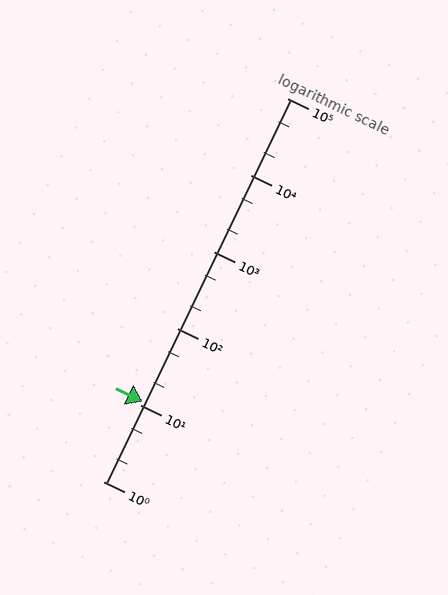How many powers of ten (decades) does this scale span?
The scale spans 5 decades, from 1 to 100000.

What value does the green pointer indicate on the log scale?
The pointer indicates approximately 11.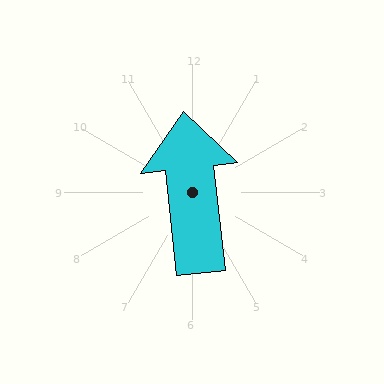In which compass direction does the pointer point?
North.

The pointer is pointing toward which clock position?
Roughly 12 o'clock.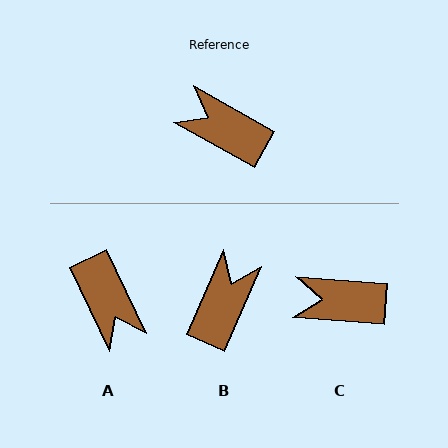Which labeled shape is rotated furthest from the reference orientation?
A, about 145 degrees away.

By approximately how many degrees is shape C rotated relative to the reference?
Approximately 25 degrees counter-clockwise.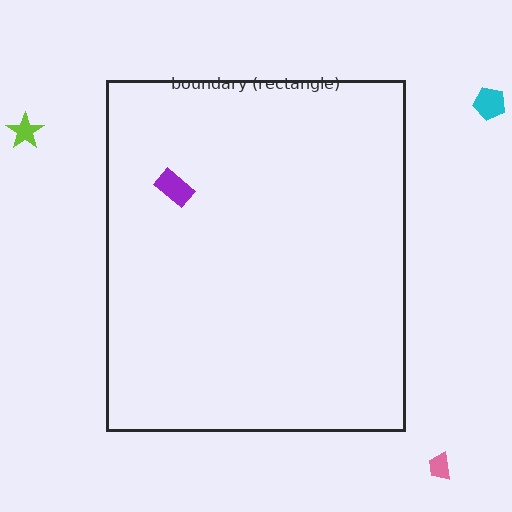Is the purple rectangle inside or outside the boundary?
Inside.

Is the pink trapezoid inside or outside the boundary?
Outside.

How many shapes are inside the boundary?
1 inside, 3 outside.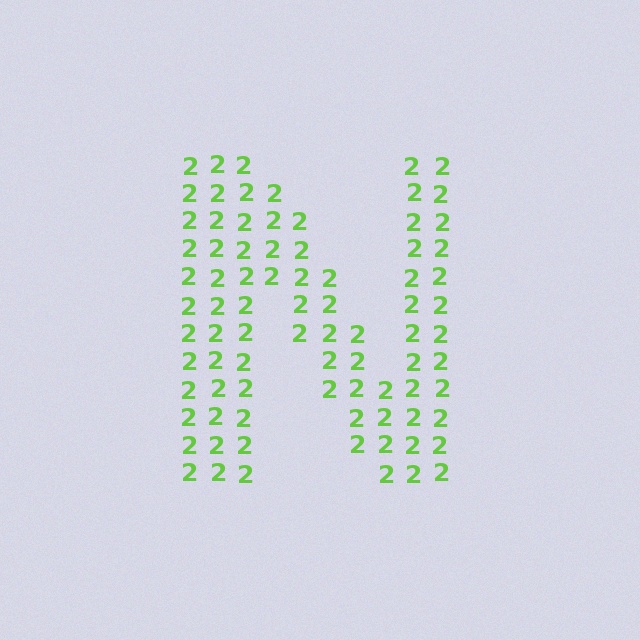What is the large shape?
The large shape is the letter N.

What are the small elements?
The small elements are digit 2's.